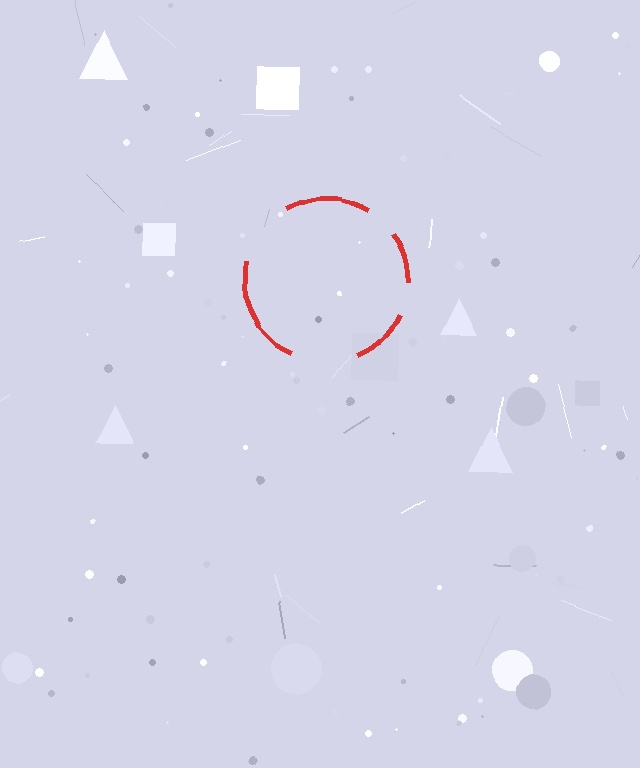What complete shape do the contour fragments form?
The contour fragments form a circle.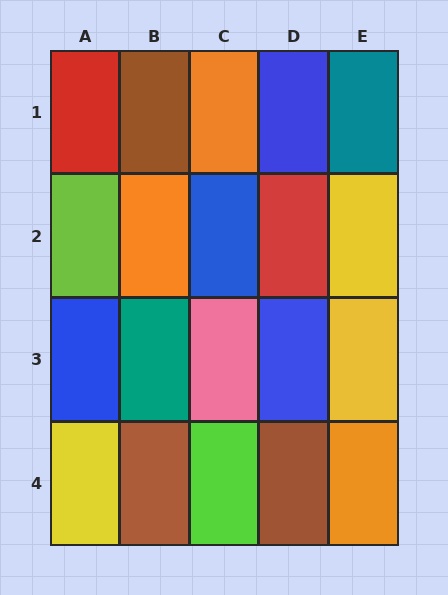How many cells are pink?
1 cell is pink.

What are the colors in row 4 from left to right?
Yellow, brown, lime, brown, orange.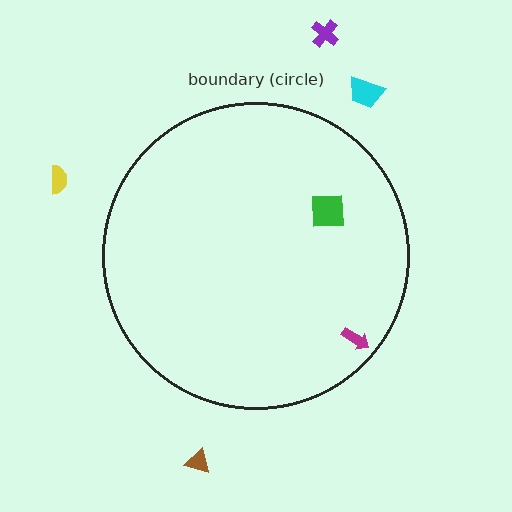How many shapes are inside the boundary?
2 inside, 4 outside.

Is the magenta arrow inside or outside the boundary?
Inside.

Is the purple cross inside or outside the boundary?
Outside.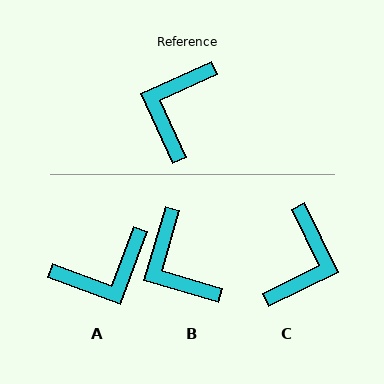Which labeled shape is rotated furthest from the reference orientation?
C, about 179 degrees away.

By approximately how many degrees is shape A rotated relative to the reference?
Approximately 135 degrees counter-clockwise.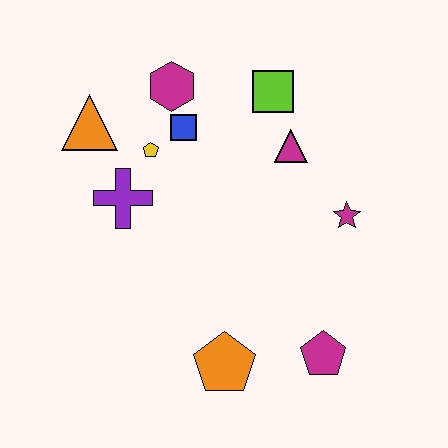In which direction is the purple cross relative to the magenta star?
The purple cross is to the left of the magenta star.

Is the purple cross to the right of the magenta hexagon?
No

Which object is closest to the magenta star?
The magenta triangle is closest to the magenta star.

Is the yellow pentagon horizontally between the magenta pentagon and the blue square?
No